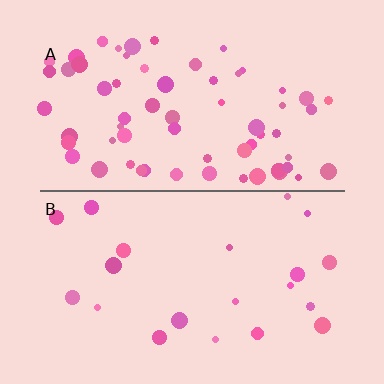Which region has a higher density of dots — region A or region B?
A (the top).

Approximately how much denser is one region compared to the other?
Approximately 3.1× — region A over region B.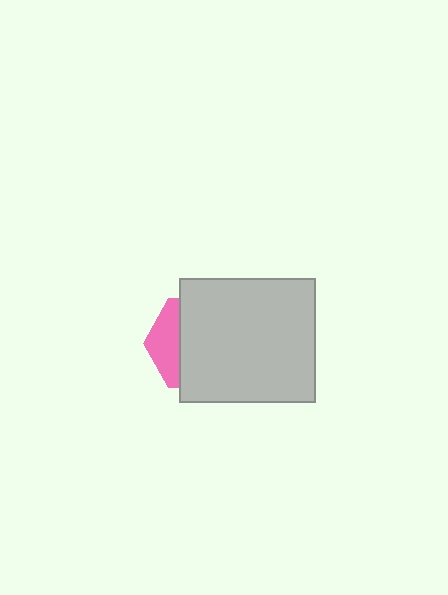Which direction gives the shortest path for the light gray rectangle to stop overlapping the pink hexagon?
Moving right gives the shortest separation.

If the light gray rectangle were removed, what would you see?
You would see the complete pink hexagon.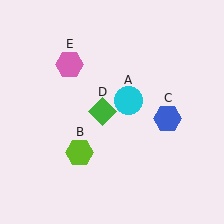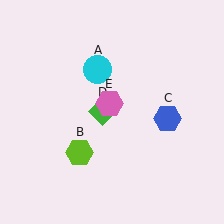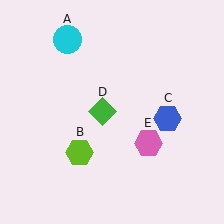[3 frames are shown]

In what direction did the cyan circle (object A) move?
The cyan circle (object A) moved up and to the left.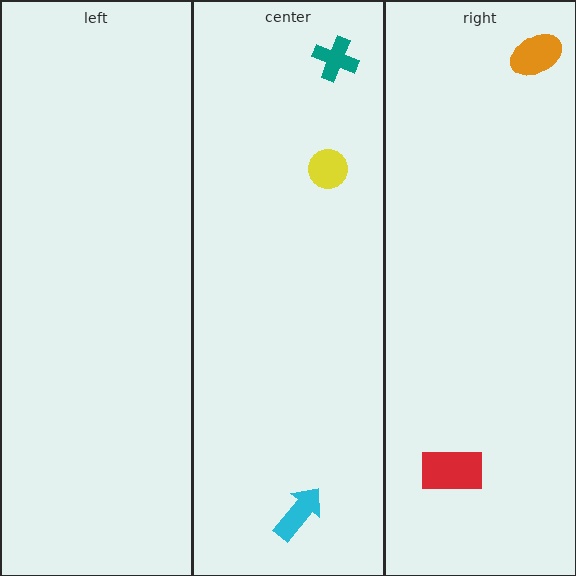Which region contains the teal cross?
The center region.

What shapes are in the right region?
The red rectangle, the orange ellipse.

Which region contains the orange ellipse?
The right region.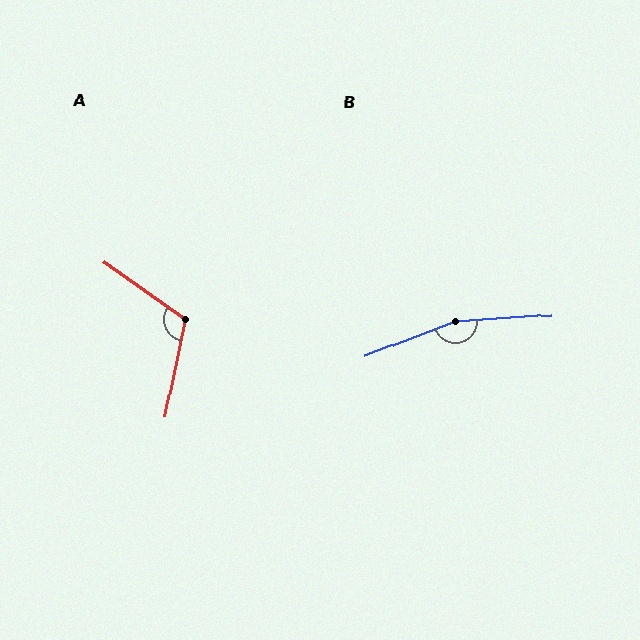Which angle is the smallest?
A, at approximately 114 degrees.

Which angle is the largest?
B, at approximately 162 degrees.